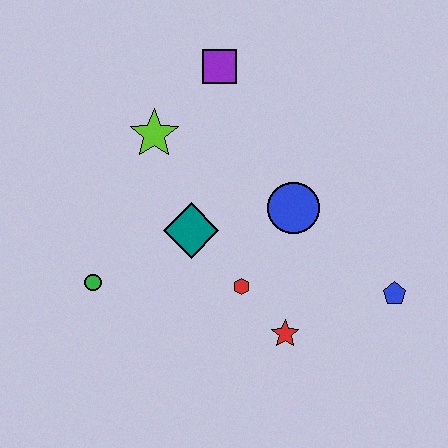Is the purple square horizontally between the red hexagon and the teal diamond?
Yes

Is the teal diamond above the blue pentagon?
Yes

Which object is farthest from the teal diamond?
The blue pentagon is farthest from the teal diamond.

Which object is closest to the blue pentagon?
The red star is closest to the blue pentagon.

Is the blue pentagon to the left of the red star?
No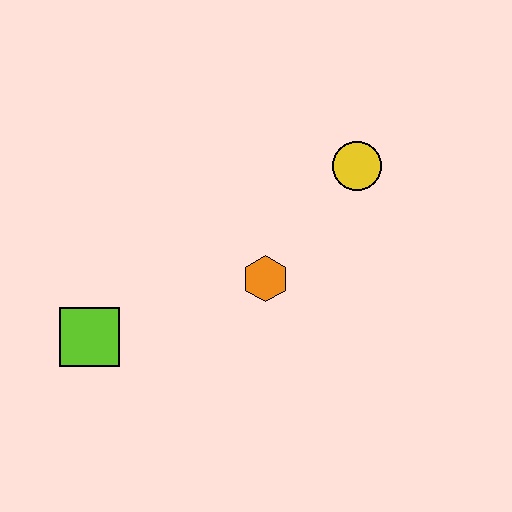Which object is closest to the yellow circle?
The orange hexagon is closest to the yellow circle.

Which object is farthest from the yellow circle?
The lime square is farthest from the yellow circle.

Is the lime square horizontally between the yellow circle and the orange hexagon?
No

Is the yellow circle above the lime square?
Yes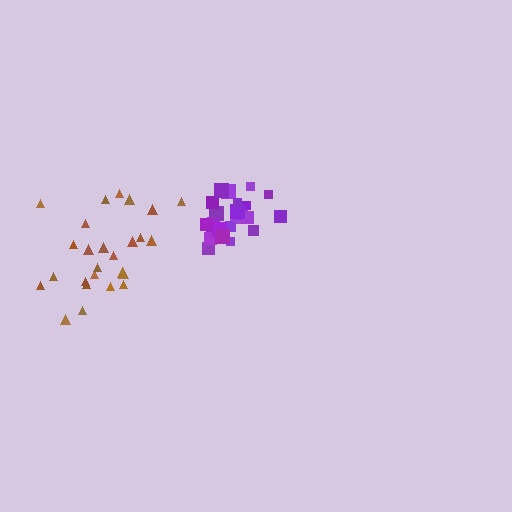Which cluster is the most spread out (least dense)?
Brown.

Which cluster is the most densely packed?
Purple.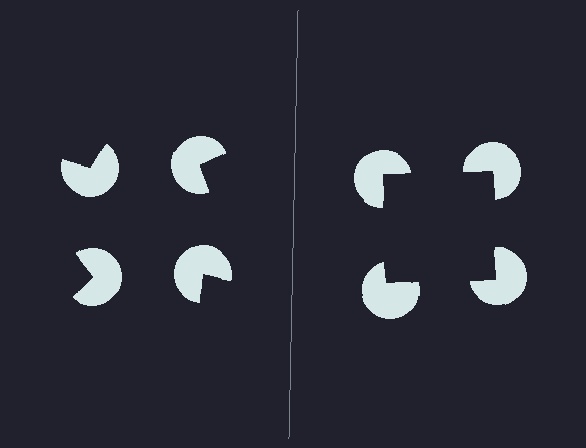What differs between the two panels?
The pac-man discs are positioned identically on both sides; only the wedge orientations differ. On the right they align to a square; on the left they are misaligned.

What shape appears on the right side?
An illusory square.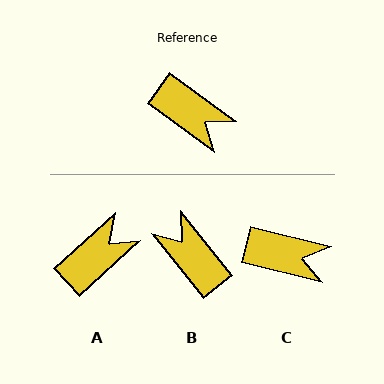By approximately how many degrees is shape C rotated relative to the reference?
Approximately 22 degrees counter-clockwise.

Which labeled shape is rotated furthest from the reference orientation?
B, about 164 degrees away.